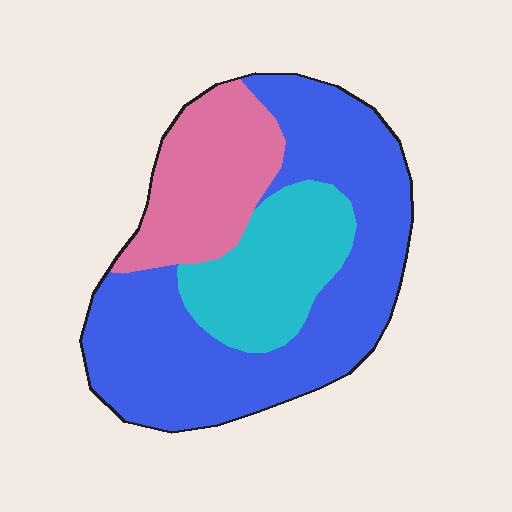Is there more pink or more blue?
Blue.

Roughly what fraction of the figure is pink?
Pink covers around 20% of the figure.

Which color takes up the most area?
Blue, at roughly 55%.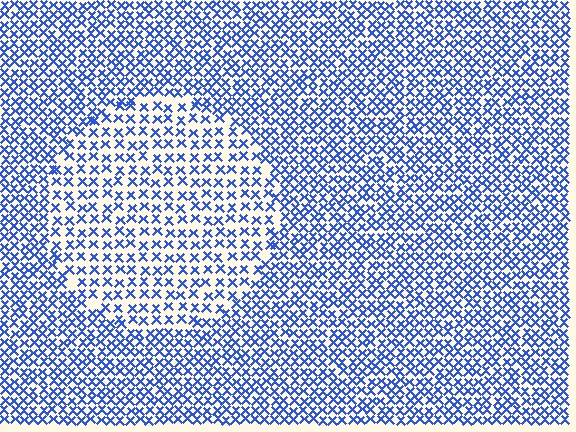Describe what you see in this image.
The image contains small blue elements arranged at two different densities. A circle-shaped region is visible where the elements are less densely packed than the surrounding area.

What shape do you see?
I see a circle.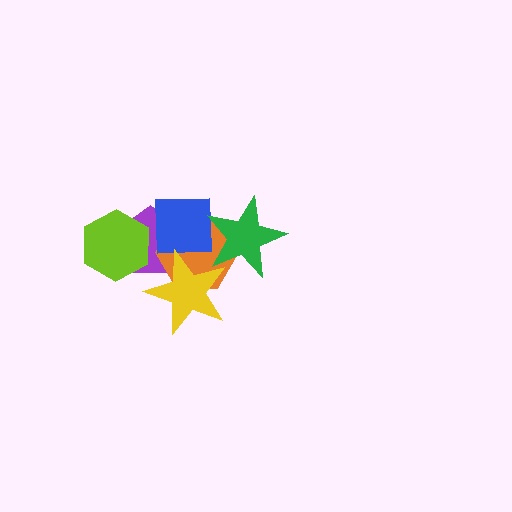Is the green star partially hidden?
No, no other shape covers it.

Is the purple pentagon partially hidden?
Yes, it is partially covered by another shape.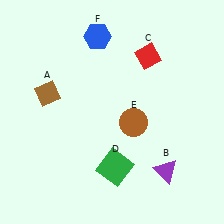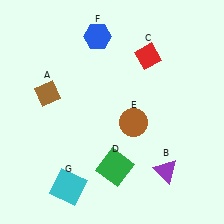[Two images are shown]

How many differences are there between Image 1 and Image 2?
There is 1 difference between the two images.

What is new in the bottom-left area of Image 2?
A cyan square (G) was added in the bottom-left area of Image 2.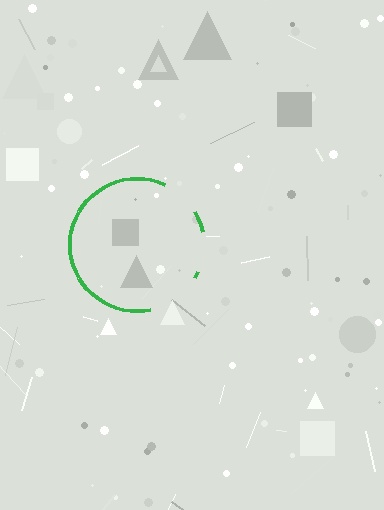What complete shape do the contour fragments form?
The contour fragments form a circle.